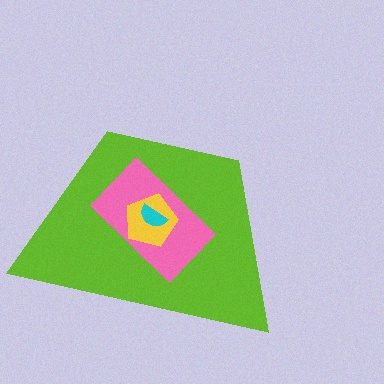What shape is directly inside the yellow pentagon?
The cyan semicircle.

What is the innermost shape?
The cyan semicircle.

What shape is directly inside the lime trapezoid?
The pink rectangle.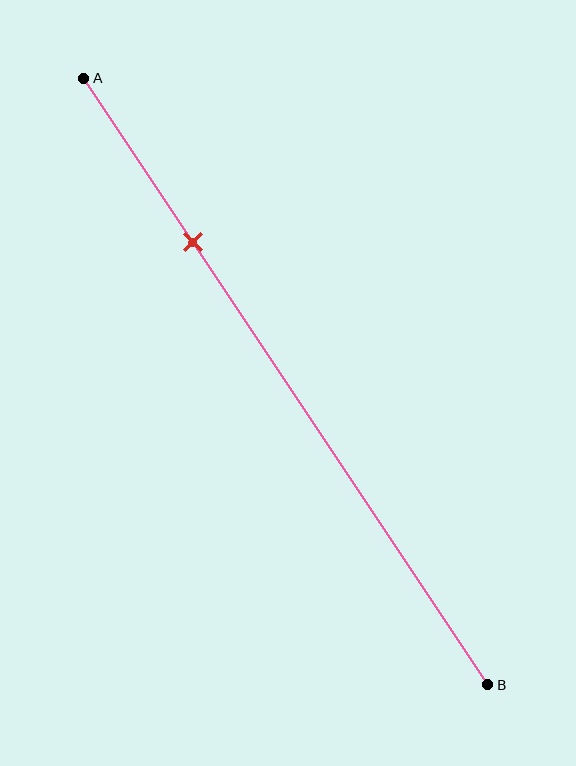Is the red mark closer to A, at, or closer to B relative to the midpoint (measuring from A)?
The red mark is closer to point A than the midpoint of segment AB.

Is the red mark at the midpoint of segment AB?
No, the mark is at about 25% from A, not at the 50% midpoint.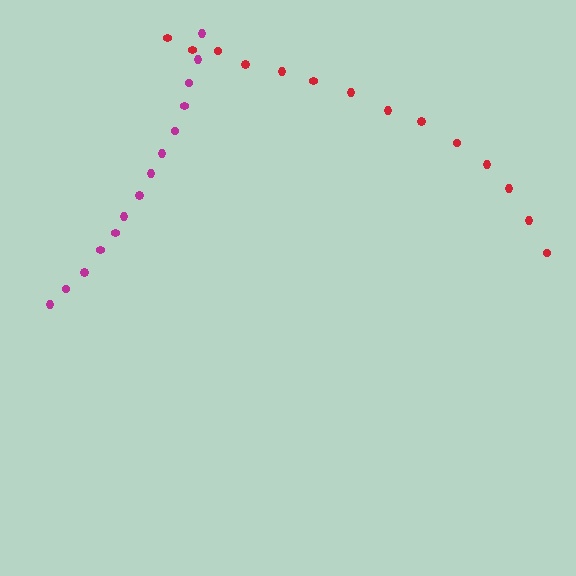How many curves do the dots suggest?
There are 2 distinct paths.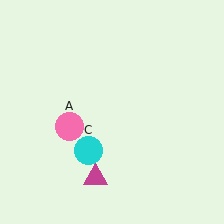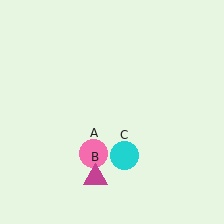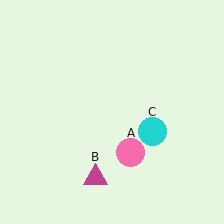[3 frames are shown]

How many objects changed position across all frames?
2 objects changed position: pink circle (object A), cyan circle (object C).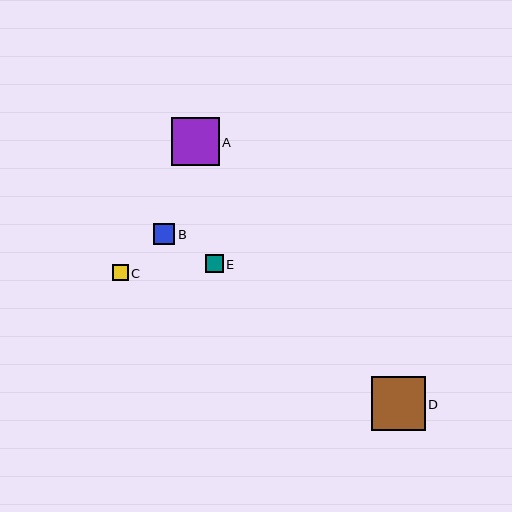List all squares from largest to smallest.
From largest to smallest: D, A, B, E, C.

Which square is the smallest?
Square C is the smallest with a size of approximately 16 pixels.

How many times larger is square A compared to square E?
Square A is approximately 2.7 times the size of square E.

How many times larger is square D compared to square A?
Square D is approximately 1.1 times the size of square A.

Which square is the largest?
Square D is the largest with a size of approximately 54 pixels.